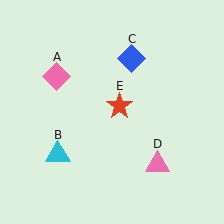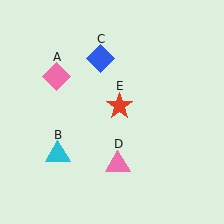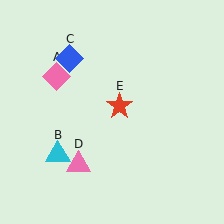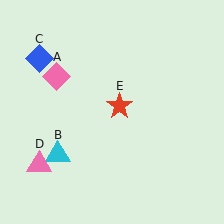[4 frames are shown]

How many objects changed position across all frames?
2 objects changed position: blue diamond (object C), pink triangle (object D).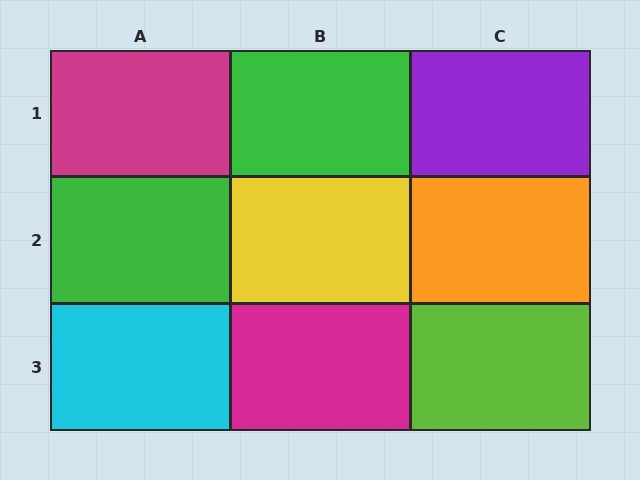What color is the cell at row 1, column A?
Magenta.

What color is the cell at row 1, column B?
Green.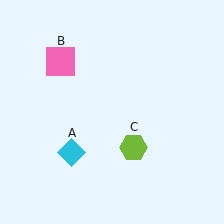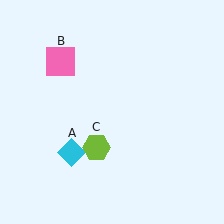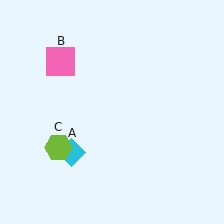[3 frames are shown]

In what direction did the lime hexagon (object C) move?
The lime hexagon (object C) moved left.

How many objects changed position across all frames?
1 object changed position: lime hexagon (object C).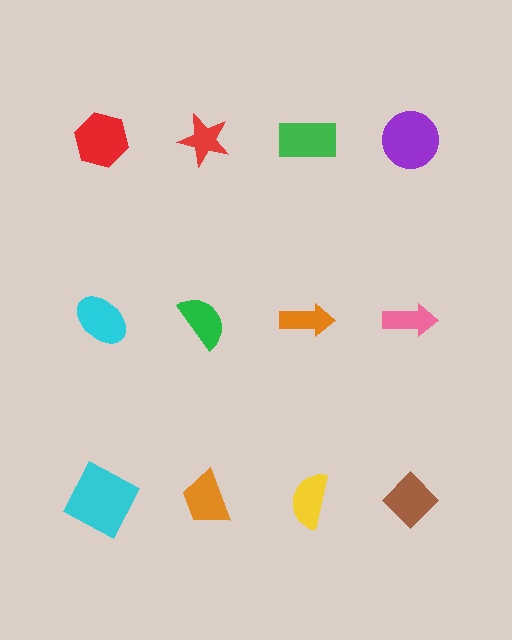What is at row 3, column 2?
An orange trapezoid.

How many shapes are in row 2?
4 shapes.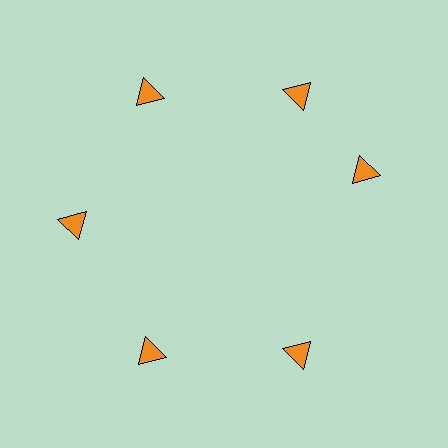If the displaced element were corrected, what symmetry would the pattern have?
It would have 6-fold rotational symmetry — the pattern would map onto itself every 60 degrees.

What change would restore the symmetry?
The symmetry would be restored by rotating it back into even spacing with its neighbors so that all 6 triangles sit at equal angles and equal distance from the center.